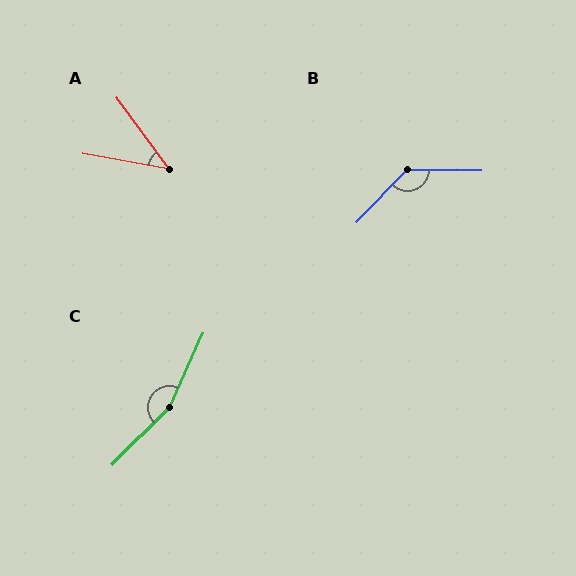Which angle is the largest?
C, at approximately 159 degrees.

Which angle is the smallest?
A, at approximately 44 degrees.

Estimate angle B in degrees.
Approximately 133 degrees.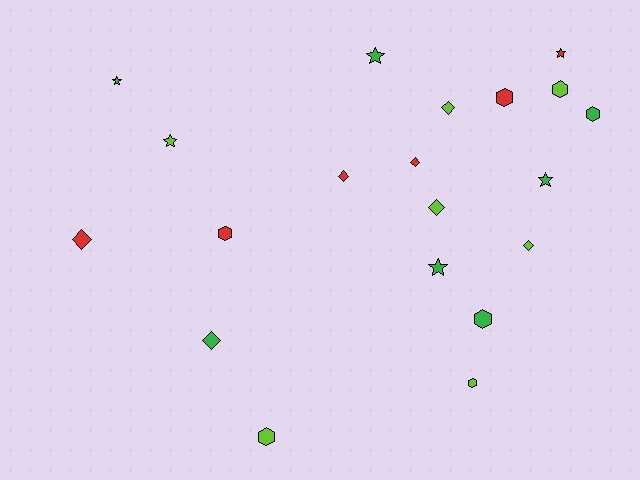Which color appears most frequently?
Green, with 7 objects.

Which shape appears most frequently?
Hexagon, with 7 objects.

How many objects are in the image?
There are 20 objects.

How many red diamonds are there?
There are 3 red diamonds.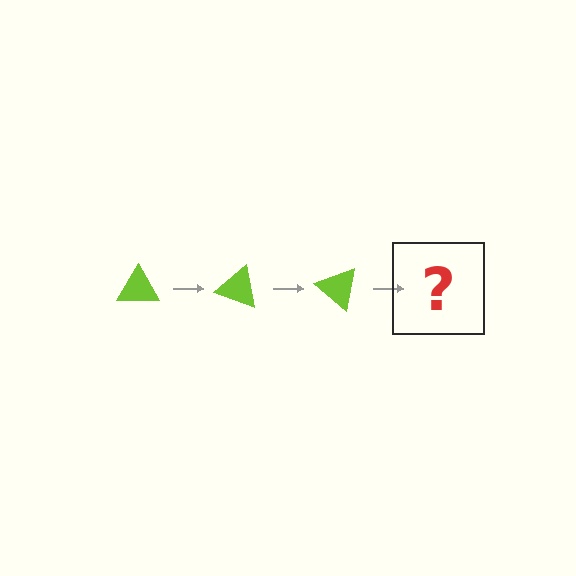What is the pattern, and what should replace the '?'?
The pattern is that the triangle rotates 20 degrees each step. The '?' should be a lime triangle rotated 60 degrees.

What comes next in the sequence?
The next element should be a lime triangle rotated 60 degrees.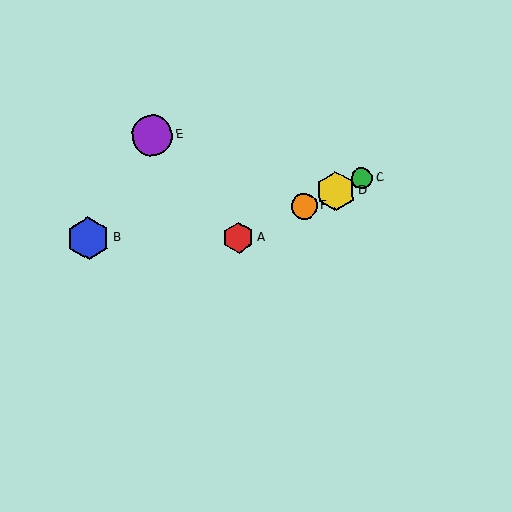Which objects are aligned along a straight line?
Objects A, C, D, F are aligned along a straight line.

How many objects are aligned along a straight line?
4 objects (A, C, D, F) are aligned along a straight line.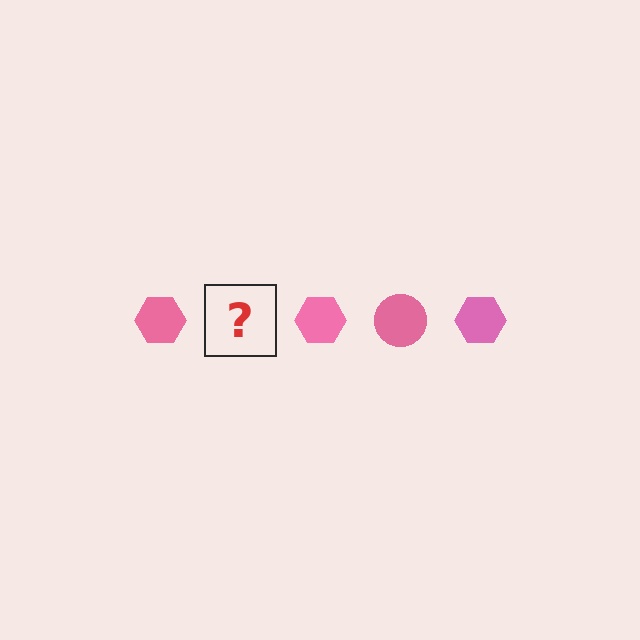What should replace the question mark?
The question mark should be replaced with a pink circle.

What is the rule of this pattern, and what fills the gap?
The rule is that the pattern cycles through hexagon, circle shapes in pink. The gap should be filled with a pink circle.